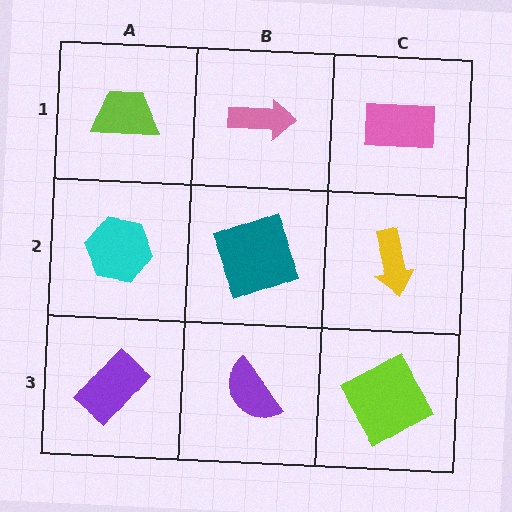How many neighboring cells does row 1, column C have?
2.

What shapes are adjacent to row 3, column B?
A teal square (row 2, column B), a purple rectangle (row 3, column A), a lime diamond (row 3, column C).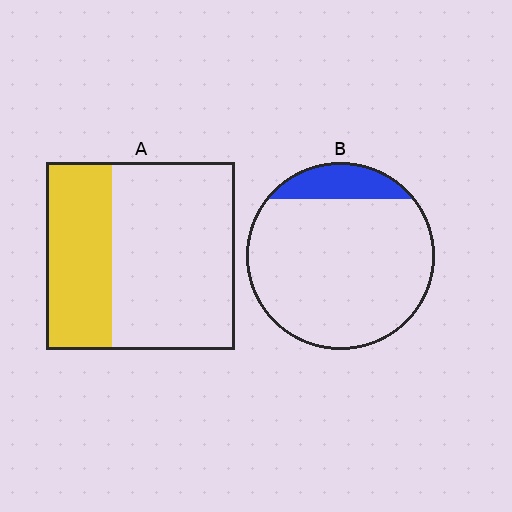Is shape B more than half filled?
No.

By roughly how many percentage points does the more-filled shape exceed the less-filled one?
By roughly 20 percentage points (A over B).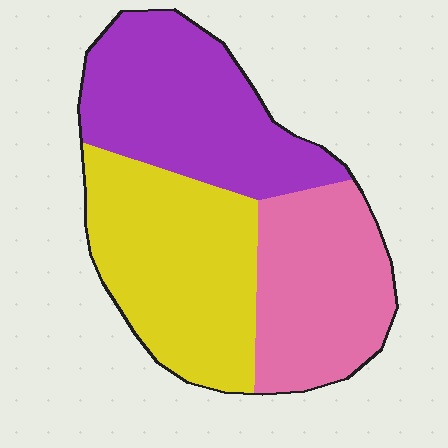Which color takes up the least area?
Pink, at roughly 30%.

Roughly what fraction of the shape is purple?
Purple covers about 35% of the shape.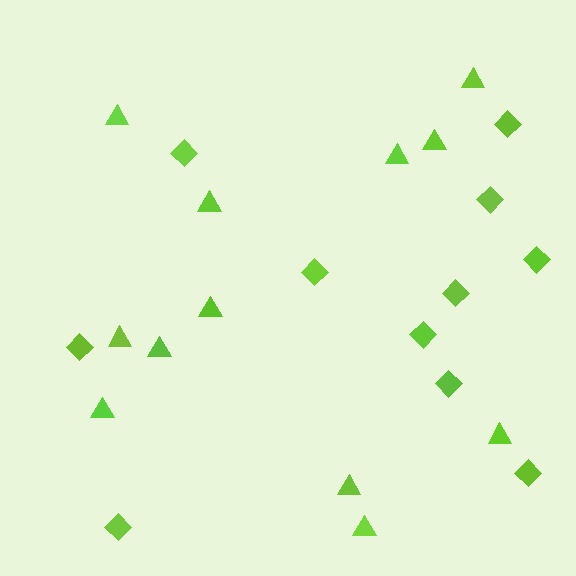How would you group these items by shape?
There are 2 groups: one group of diamonds (11) and one group of triangles (12).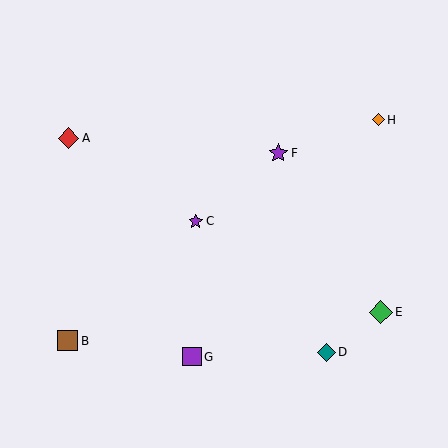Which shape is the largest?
The green diamond (labeled E) is the largest.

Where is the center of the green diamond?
The center of the green diamond is at (381, 312).